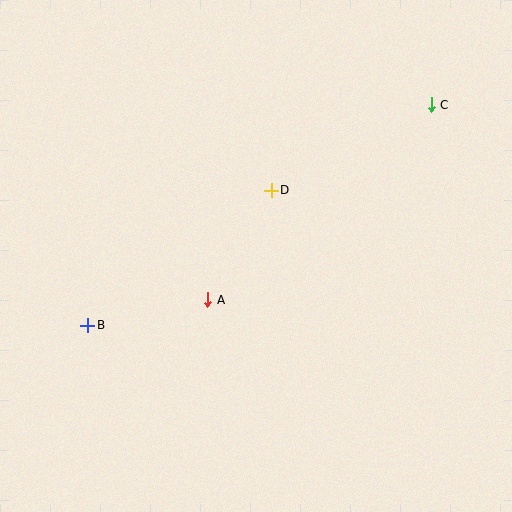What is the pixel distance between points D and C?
The distance between D and C is 182 pixels.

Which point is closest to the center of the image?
Point A at (208, 300) is closest to the center.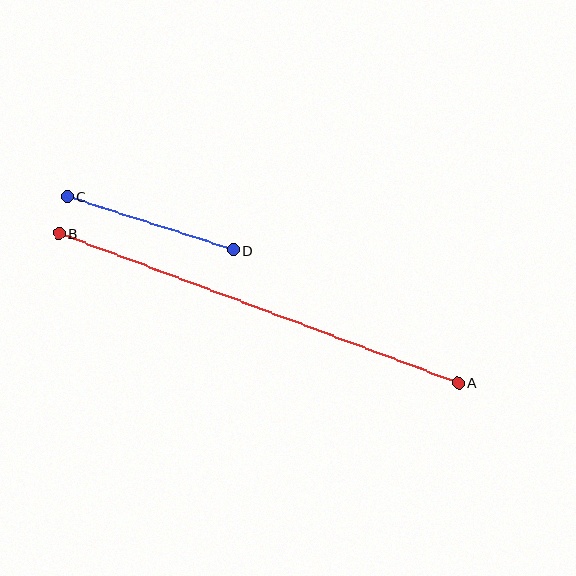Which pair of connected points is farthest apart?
Points A and B are farthest apart.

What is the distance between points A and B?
The distance is approximately 427 pixels.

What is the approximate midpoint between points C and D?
The midpoint is at approximately (150, 223) pixels.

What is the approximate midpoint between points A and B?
The midpoint is at approximately (259, 308) pixels.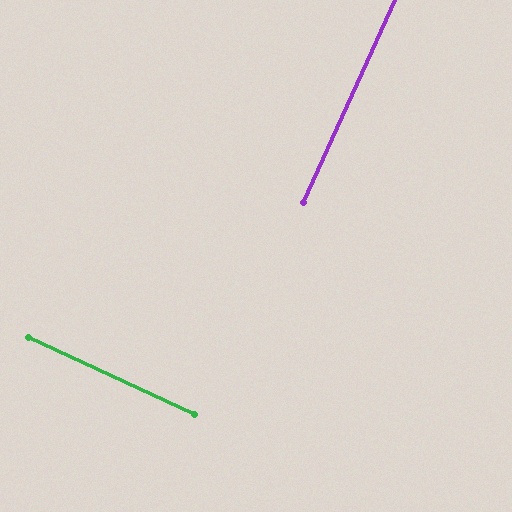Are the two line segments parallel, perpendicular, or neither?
Perpendicular — they meet at approximately 89°.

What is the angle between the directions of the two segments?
Approximately 89 degrees.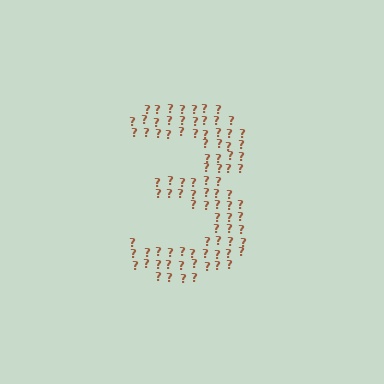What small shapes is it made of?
It is made of small question marks.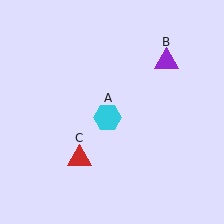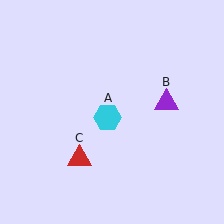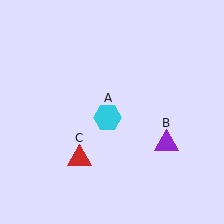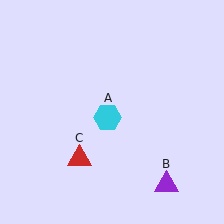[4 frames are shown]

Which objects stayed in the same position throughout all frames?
Cyan hexagon (object A) and red triangle (object C) remained stationary.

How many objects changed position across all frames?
1 object changed position: purple triangle (object B).